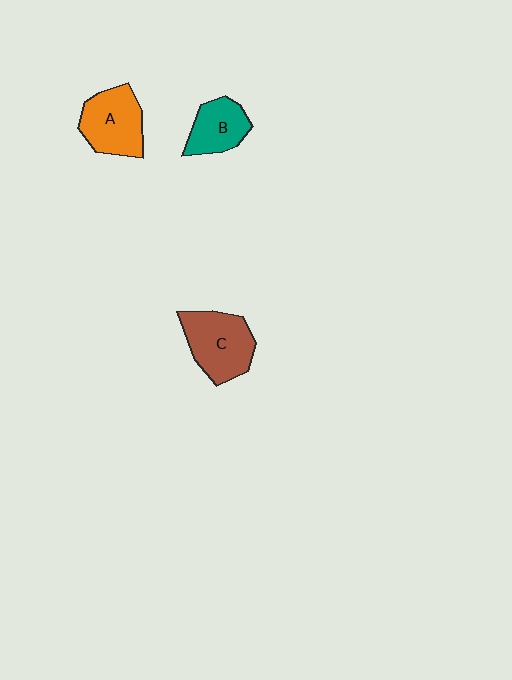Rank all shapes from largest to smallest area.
From largest to smallest: C (brown), A (orange), B (teal).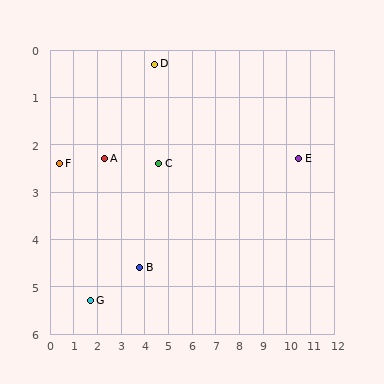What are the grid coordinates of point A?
Point A is at approximately (2.3, 2.3).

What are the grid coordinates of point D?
Point D is at approximately (4.4, 0.3).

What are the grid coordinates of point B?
Point B is at approximately (3.8, 4.6).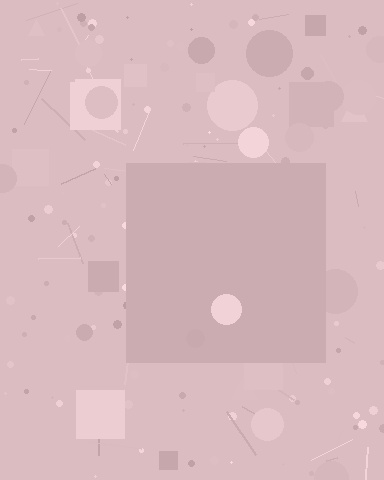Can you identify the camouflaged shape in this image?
The camouflaged shape is a square.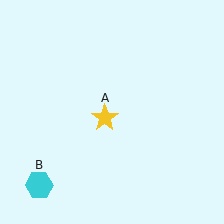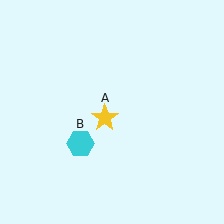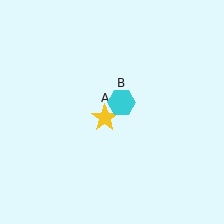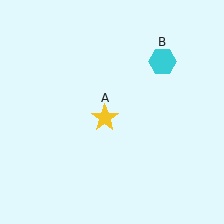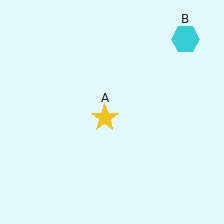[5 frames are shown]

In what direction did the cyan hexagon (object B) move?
The cyan hexagon (object B) moved up and to the right.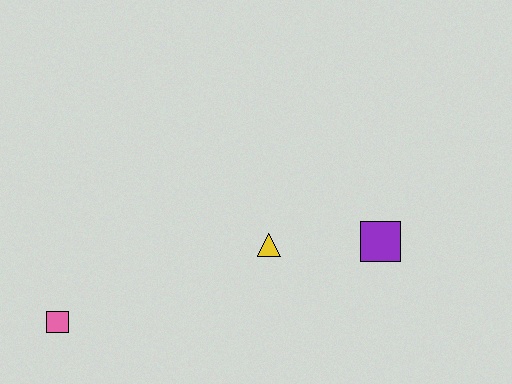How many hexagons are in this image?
There are no hexagons.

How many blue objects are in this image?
There are no blue objects.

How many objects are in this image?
There are 3 objects.